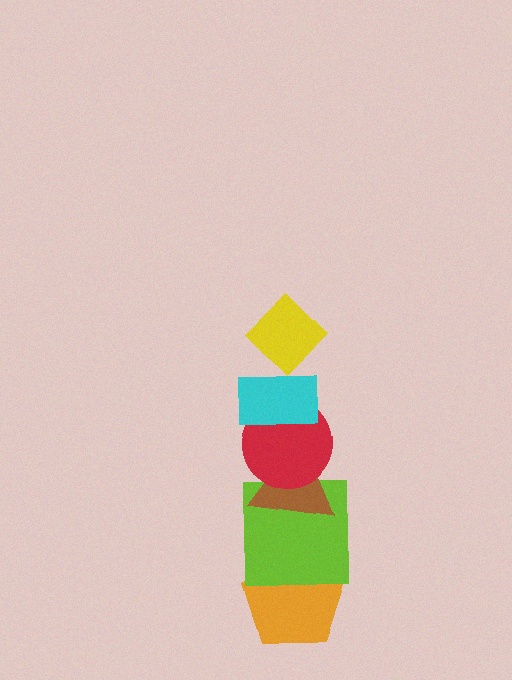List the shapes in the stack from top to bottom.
From top to bottom: the yellow diamond, the cyan rectangle, the red circle, the brown triangle, the lime square, the orange pentagon.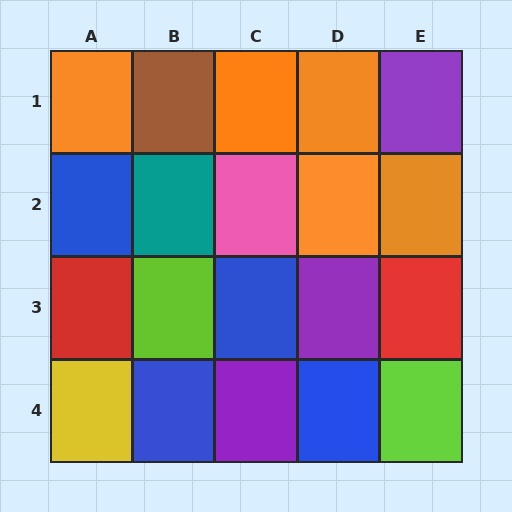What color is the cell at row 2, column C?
Pink.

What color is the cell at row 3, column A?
Red.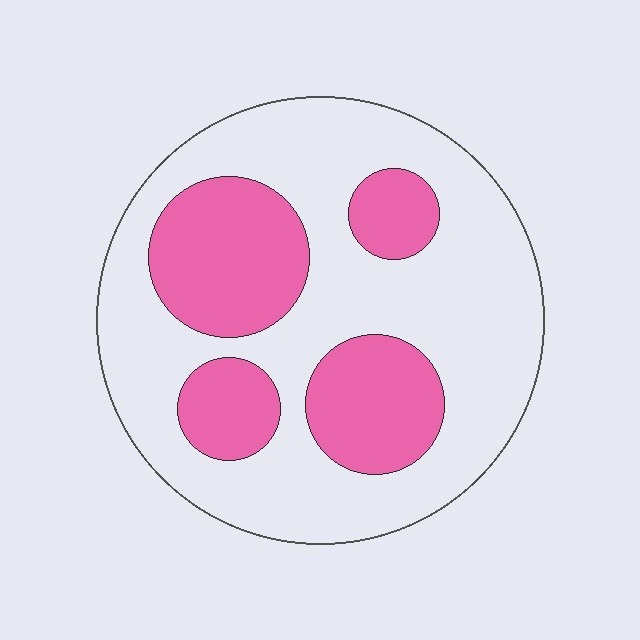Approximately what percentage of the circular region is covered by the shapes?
Approximately 30%.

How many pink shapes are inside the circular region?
4.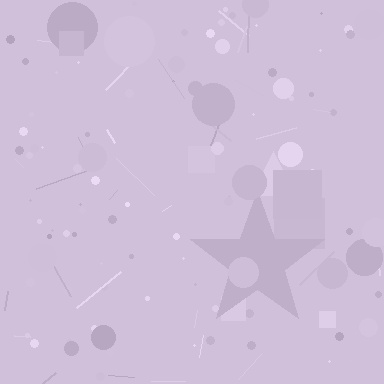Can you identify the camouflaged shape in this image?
The camouflaged shape is a star.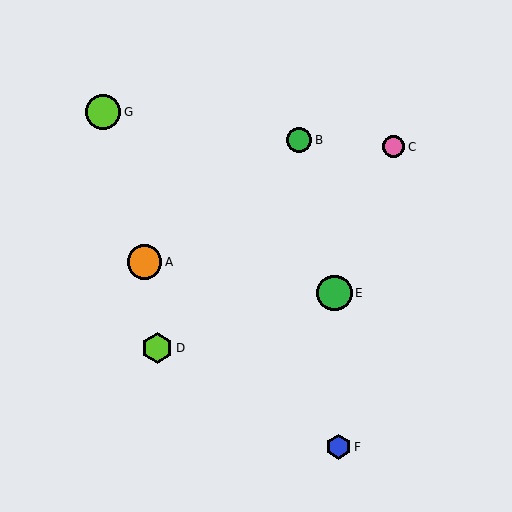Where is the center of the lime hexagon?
The center of the lime hexagon is at (157, 348).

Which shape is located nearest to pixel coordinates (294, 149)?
The green circle (labeled B) at (299, 140) is nearest to that location.